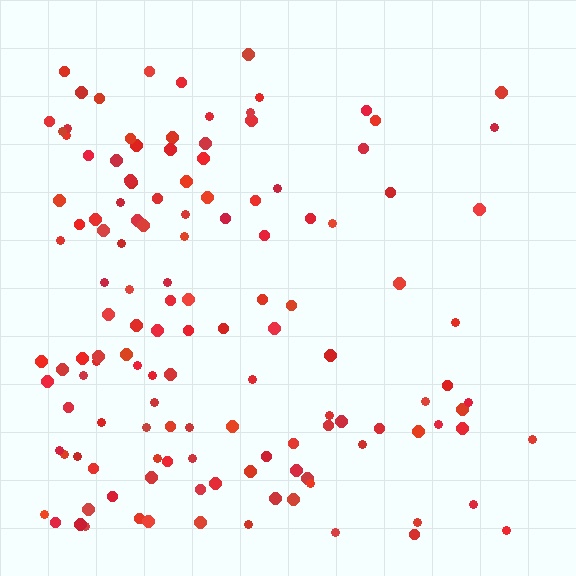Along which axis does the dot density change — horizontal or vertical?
Horizontal.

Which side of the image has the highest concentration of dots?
The left.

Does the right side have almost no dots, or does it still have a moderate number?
Still a moderate number, just noticeably fewer than the left.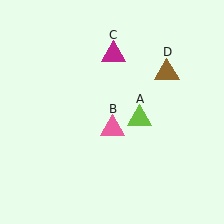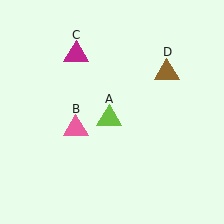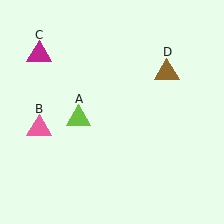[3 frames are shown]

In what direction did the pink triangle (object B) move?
The pink triangle (object B) moved left.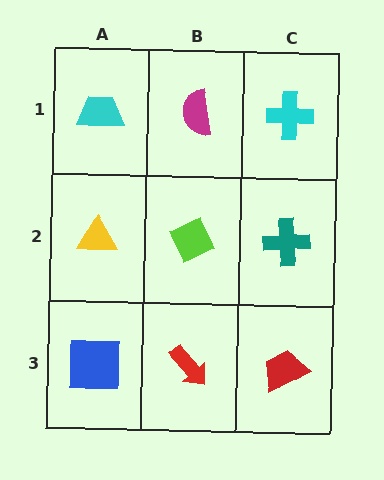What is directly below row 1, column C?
A teal cross.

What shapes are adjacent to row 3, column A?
A yellow triangle (row 2, column A), a red arrow (row 3, column B).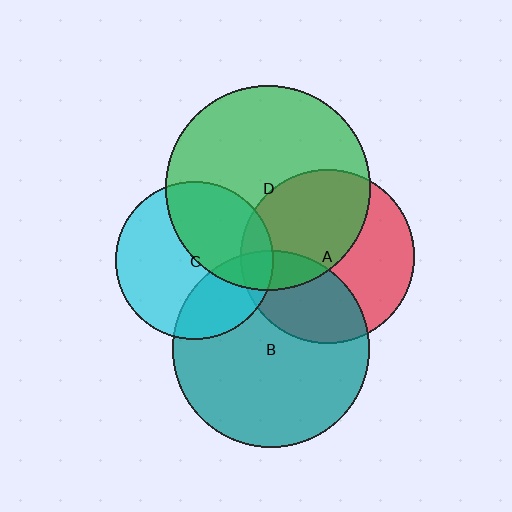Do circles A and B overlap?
Yes.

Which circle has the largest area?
Circle D (green).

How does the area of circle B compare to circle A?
Approximately 1.3 times.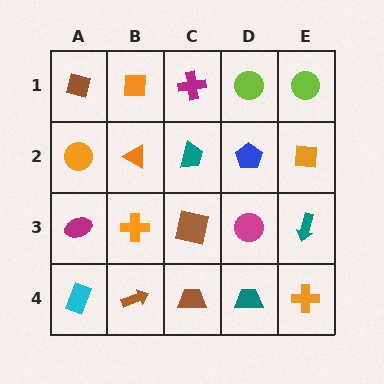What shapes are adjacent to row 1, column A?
An orange circle (row 2, column A), an orange square (row 1, column B).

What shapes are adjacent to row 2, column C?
A magenta cross (row 1, column C), a brown square (row 3, column C), an orange triangle (row 2, column B), a blue pentagon (row 2, column D).